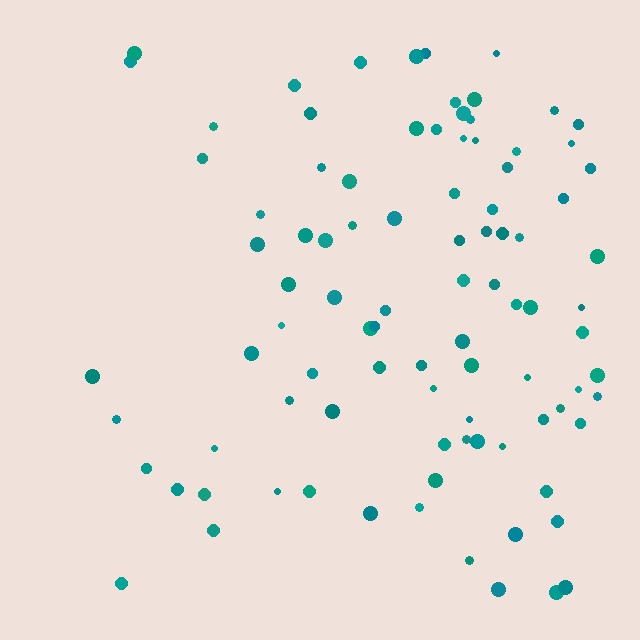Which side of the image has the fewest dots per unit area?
The left.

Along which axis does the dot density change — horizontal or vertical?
Horizontal.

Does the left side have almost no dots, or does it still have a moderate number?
Still a moderate number, just noticeably fewer than the right.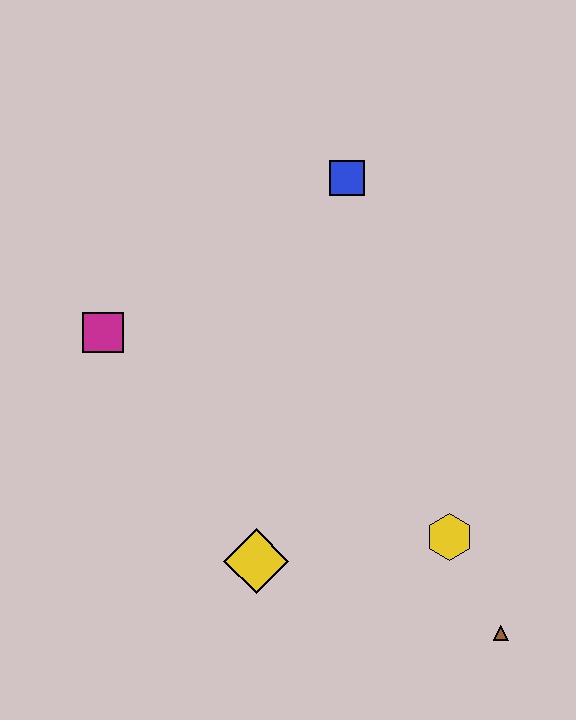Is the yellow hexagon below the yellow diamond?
No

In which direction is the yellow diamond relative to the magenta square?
The yellow diamond is below the magenta square.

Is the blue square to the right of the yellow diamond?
Yes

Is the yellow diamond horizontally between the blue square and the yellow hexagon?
No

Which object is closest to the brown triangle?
The yellow hexagon is closest to the brown triangle.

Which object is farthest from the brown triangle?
The magenta square is farthest from the brown triangle.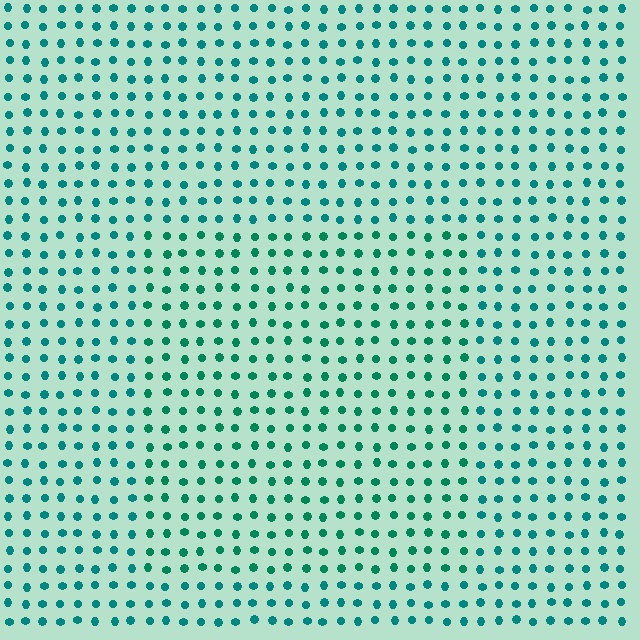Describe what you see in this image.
The image is filled with small teal elements in a uniform arrangement. A rectangle-shaped region is visible where the elements are tinted to a slightly different hue, forming a subtle color boundary.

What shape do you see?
I see a rectangle.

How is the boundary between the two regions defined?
The boundary is defined purely by a slight shift in hue (about 19 degrees). Spacing, size, and orientation are identical on both sides.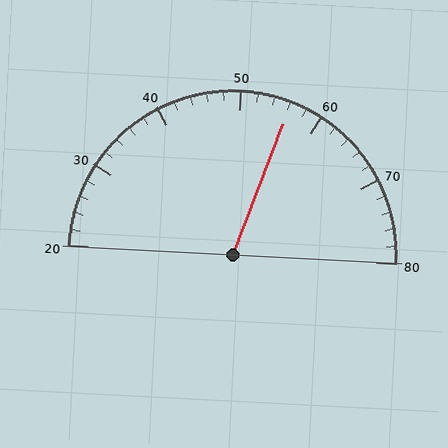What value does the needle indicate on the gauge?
The needle indicates approximately 56.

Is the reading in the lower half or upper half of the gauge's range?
The reading is in the upper half of the range (20 to 80).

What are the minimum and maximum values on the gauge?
The gauge ranges from 20 to 80.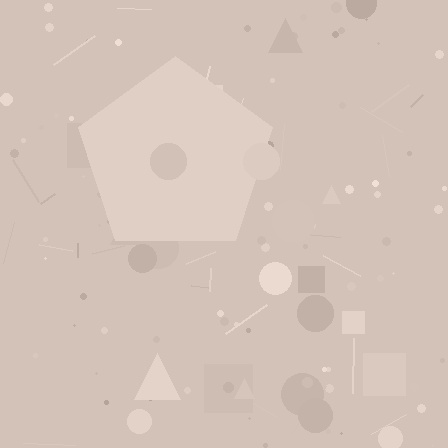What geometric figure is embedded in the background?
A pentagon is embedded in the background.